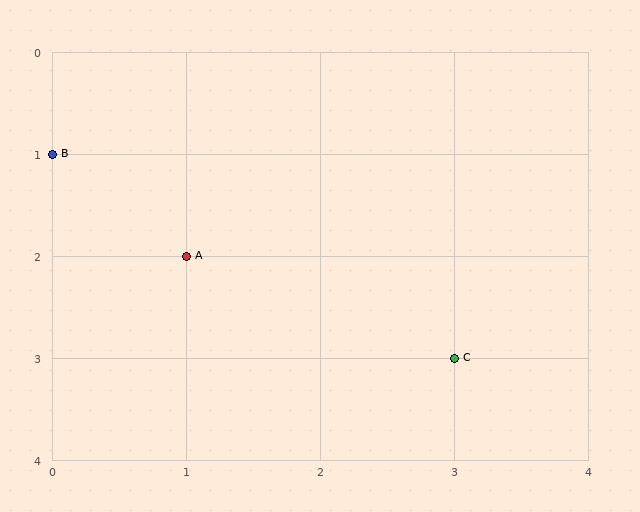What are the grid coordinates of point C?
Point C is at grid coordinates (3, 3).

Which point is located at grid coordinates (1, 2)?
Point A is at (1, 2).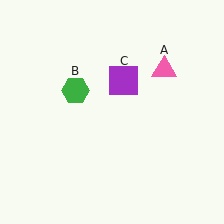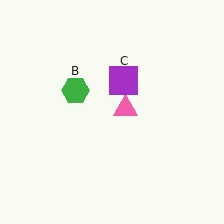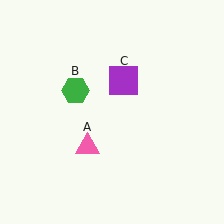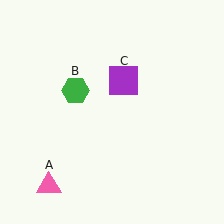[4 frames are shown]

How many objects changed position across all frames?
1 object changed position: pink triangle (object A).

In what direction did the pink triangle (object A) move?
The pink triangle (object A) moved down and to the left.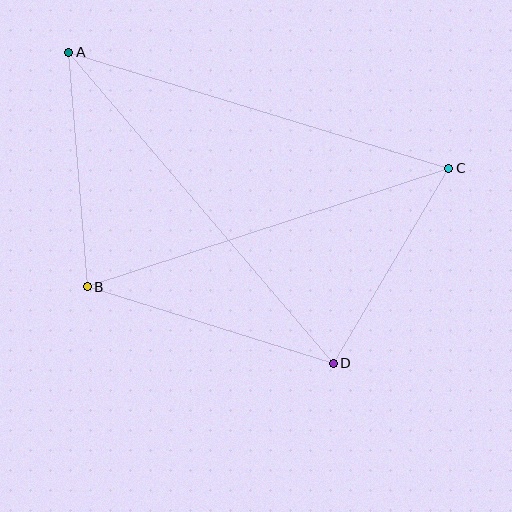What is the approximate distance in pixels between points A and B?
The distance between A and B is approximately 235 pixels.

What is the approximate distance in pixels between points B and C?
The distance between B and C is approximately 380 pixels.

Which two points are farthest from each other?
Points A and D are farthest from each other.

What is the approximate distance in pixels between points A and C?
The distance between A and C is approximately 397 pixels.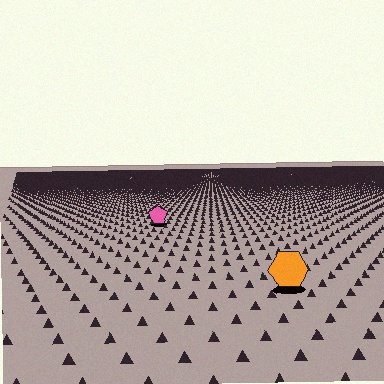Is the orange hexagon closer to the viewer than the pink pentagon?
Yes. The orange hexagon is closer — you can tell from the texture gradient: the ground texture is coarser near it.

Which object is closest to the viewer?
The orange hexagon is closest. The texture marks near it are larger and more spread out.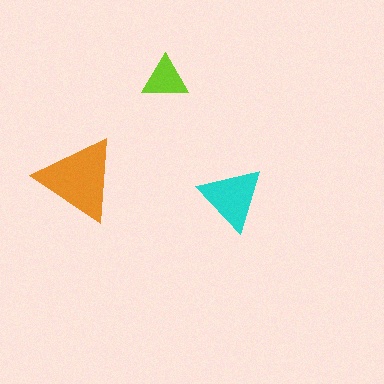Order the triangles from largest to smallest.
the orange one, the cyan one, the lime one.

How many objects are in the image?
There are 3 objects in the image.